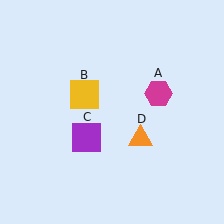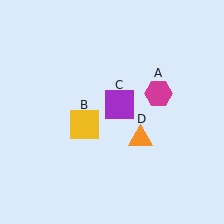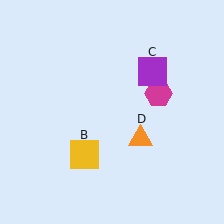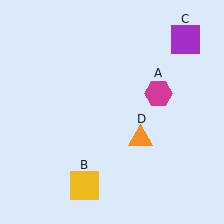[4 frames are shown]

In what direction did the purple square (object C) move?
The purple square (object C) moved up and to the right.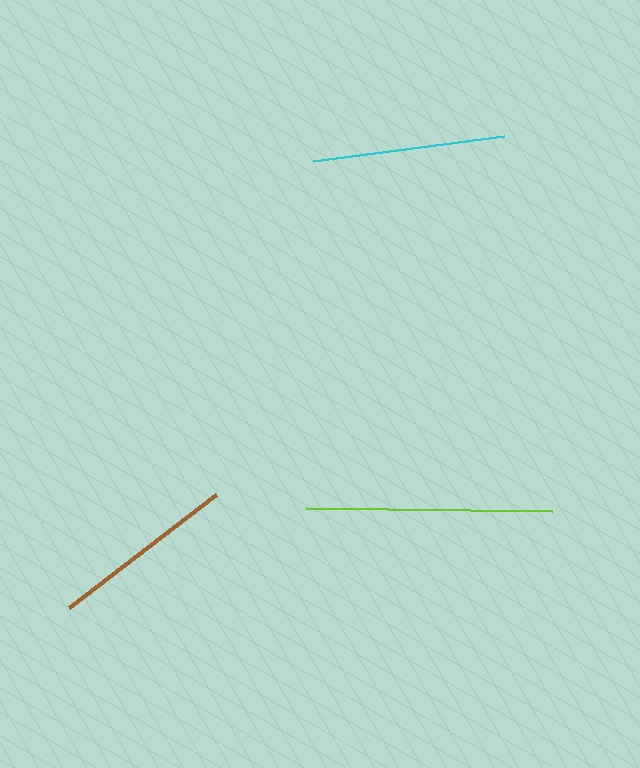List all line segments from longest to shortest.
From longest to shortest: lime, cyan, brown.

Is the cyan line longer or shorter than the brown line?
The cyan line is longer than the brown line.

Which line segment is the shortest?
The brown line is the shortest at approximately 185 pixels.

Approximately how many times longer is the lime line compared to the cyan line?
The lime line is approximately 1.3 times the length of the cyan line.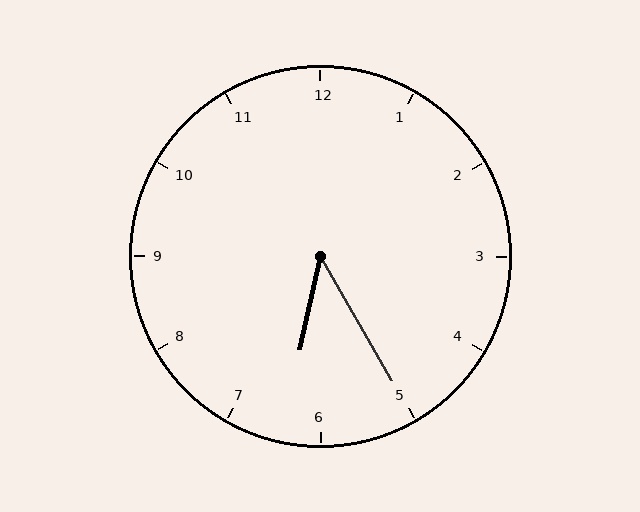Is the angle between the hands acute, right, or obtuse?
It is acute.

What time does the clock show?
6:25.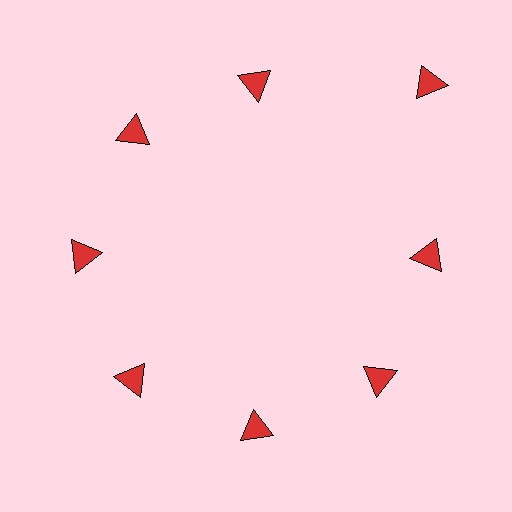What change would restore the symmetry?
The symmetry would be restored by moving it inward, back onto the ring so that all 8 triangles sit at equal angles and equal distance from the center.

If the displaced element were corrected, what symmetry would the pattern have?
It would have 8-fold rotational symmetry — the pattern would map onto itself every 45 degrees.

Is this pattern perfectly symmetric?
No. The 8 red triangles are arranged in a ring, but one element near the 2 o'clock position is pushed outward from the center, breaking the 8-fold rotational symmetry.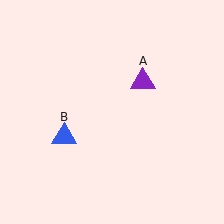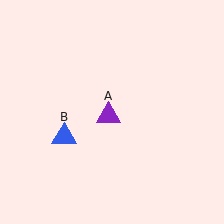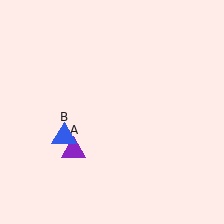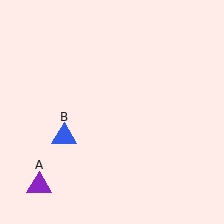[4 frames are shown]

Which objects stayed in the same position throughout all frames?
Blue triangle (object B) remained stationary.